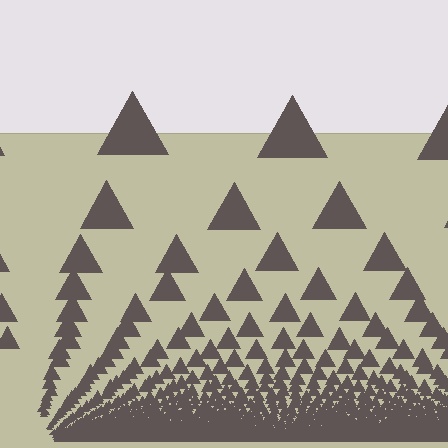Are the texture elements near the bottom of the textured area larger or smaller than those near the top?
Smaller. The gradient is inverted — elements near the bottom are smaller and denser.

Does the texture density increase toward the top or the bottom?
Density increases toward the bottom.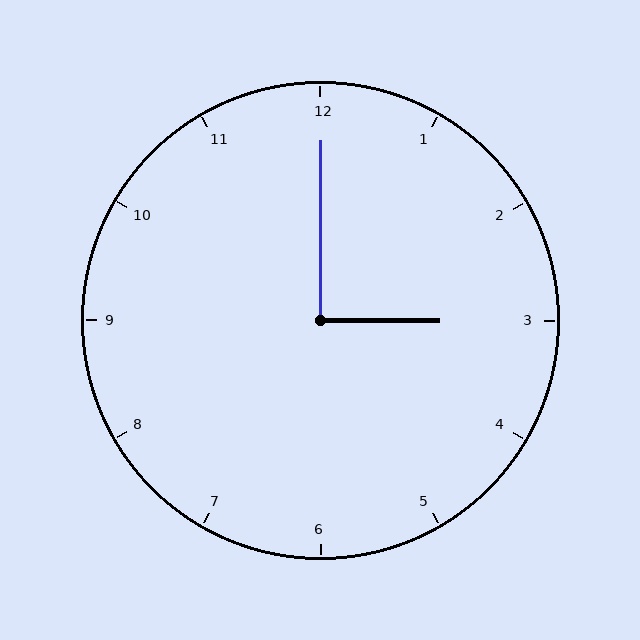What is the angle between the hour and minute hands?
Approximately 90 degrees.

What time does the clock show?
3:00.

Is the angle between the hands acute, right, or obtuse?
It is right.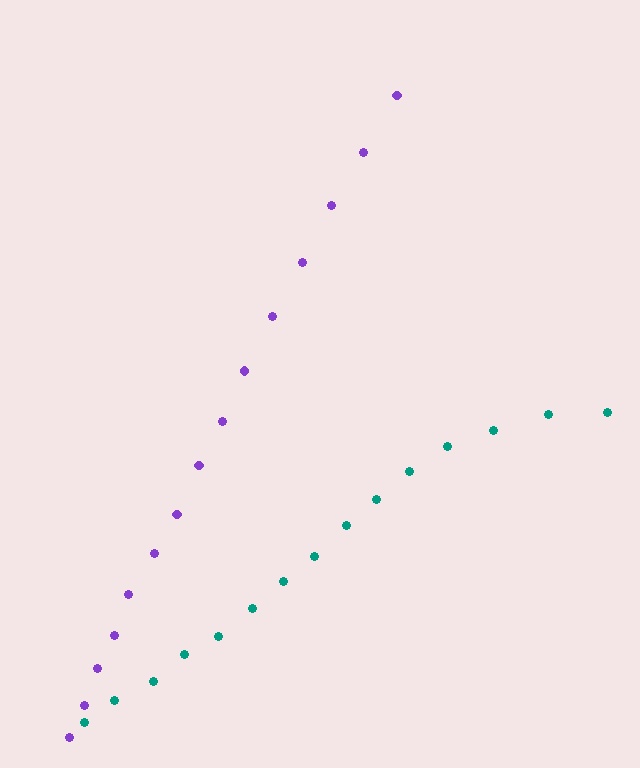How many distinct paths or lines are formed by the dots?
There are 2 distinct paths.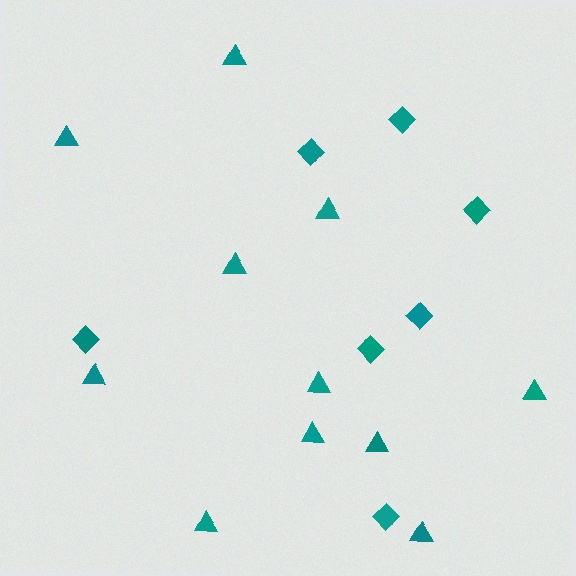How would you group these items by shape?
There are 2 groups: one group of triangles (11) and one group of diamonds (7).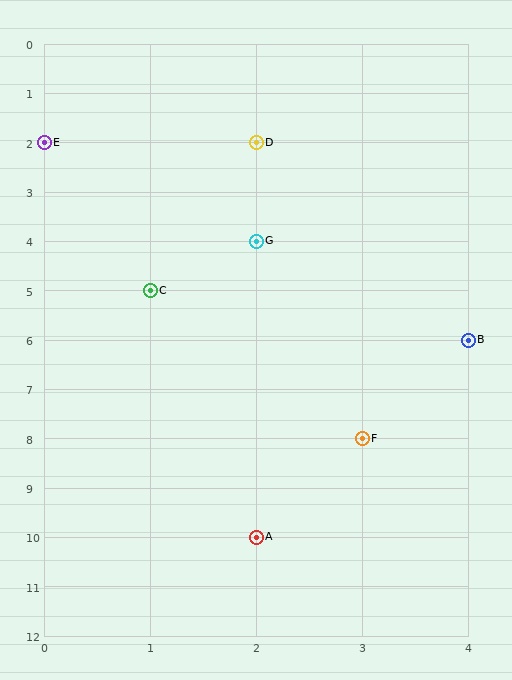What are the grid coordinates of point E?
Point E is at grid coordinates (0, 2).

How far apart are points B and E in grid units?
Points B and E are 4 columns and 4 rows apart (about 5.7 grid units diagonally).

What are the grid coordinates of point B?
Point B is at grid coordinates (4, 6).